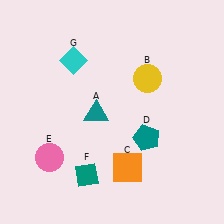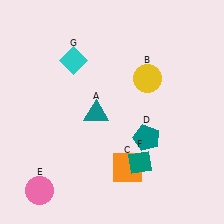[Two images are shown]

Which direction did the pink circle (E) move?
The pink circle (E) moved down.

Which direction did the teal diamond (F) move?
The teal diamond (F) moved right.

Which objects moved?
The objects that moved are: the pink circle (E), the teal diamond (F).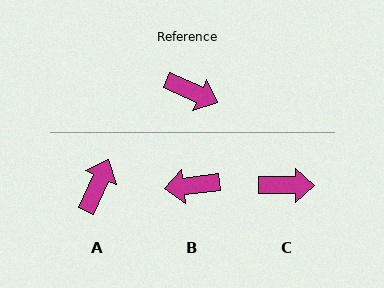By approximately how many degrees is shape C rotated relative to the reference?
Approximately 24 degrees counter-clockwise.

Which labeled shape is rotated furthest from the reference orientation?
B, about 149 degrees away.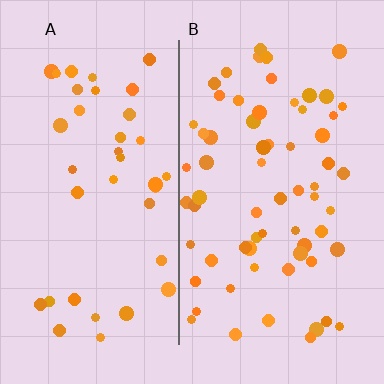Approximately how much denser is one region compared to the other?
Approximately 1.7× — region B over region A.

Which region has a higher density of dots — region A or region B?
B (the right).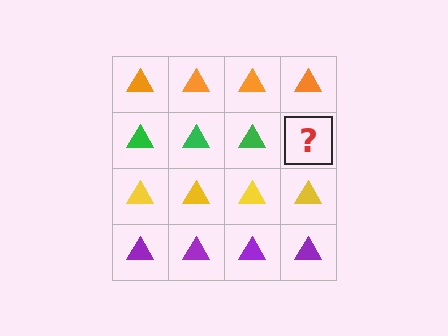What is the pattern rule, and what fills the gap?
The rule is that each row has a consistent color. The gap should be filled with a green triangle.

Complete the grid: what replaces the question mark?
The question mark should be replaced with a green triangle.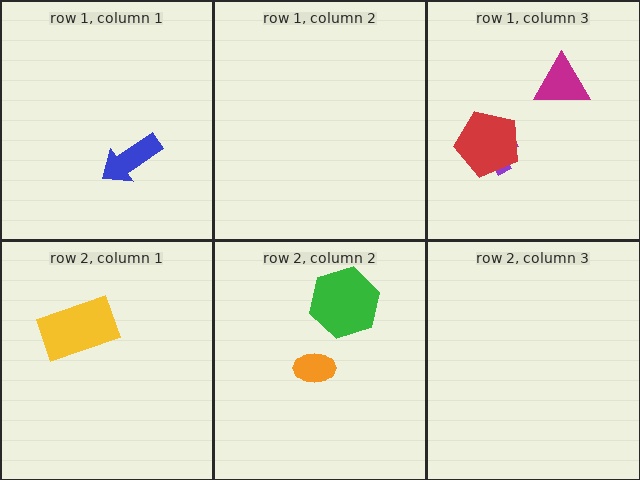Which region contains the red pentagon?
The row 1, column 3 region.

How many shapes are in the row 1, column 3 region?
3.